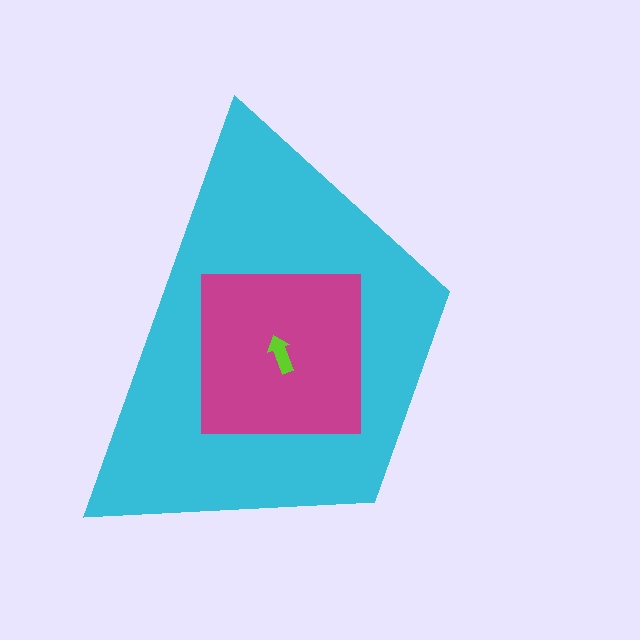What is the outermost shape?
The cyan trapezoid.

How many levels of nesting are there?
3.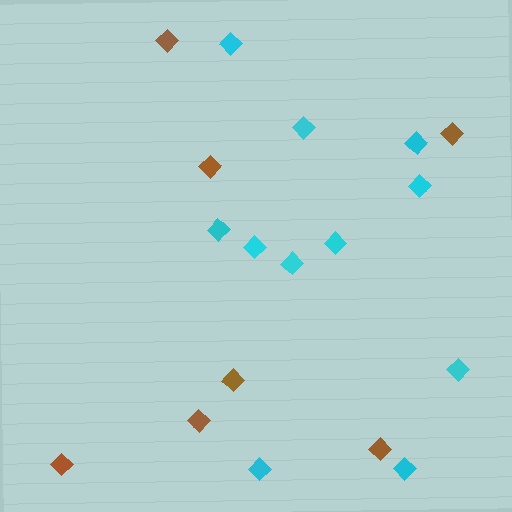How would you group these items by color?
There are 2 groups: one group of cyan diamonds (11) and one group of brown diamonds (7).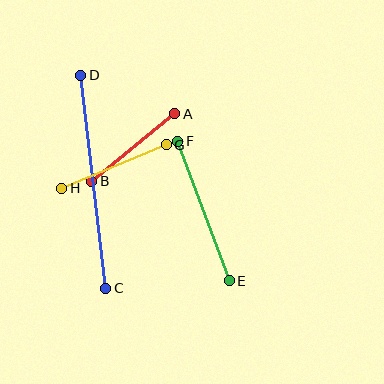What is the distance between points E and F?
The distance is approximately 149 pixels.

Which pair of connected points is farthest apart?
Points C and D are farthest apart.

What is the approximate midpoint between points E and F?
The midpoint is at approximately (203, 211) pixels.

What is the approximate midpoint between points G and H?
The midpoint is at approximately (114, 167) pixels.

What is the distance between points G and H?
The distance is approximately 113 pixels.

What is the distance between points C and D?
The distance is approximately 214 pixels.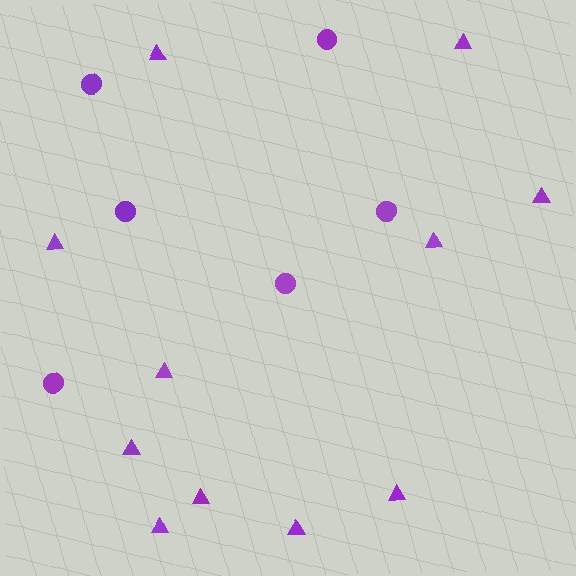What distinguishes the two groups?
There are 2 groups: one group of triangles (11) and one group of circles (6).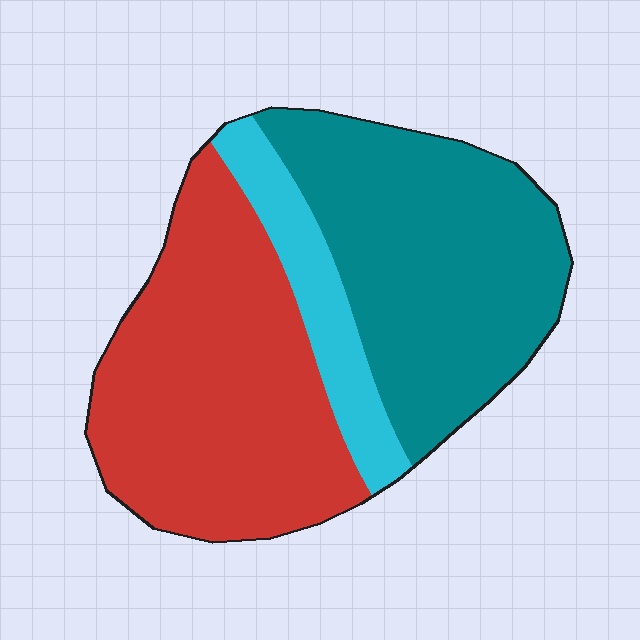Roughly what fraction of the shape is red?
Red covers 45% of the shape.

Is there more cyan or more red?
Red.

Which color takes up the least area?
Cyan, at roughly 15%.